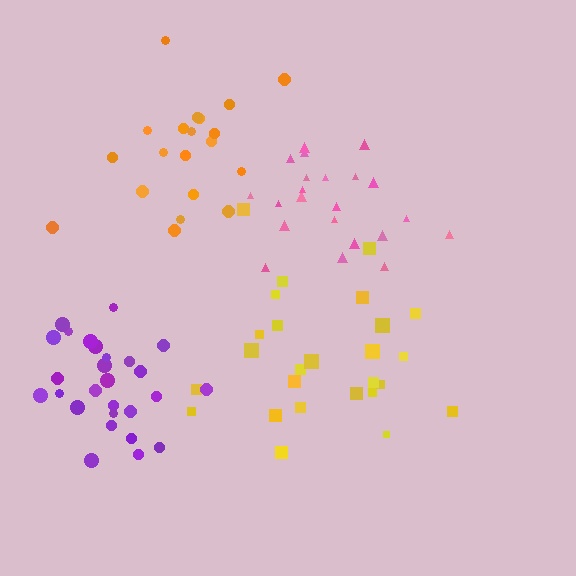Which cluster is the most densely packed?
Purple.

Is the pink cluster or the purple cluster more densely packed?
Purple.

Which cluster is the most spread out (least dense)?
Yellow.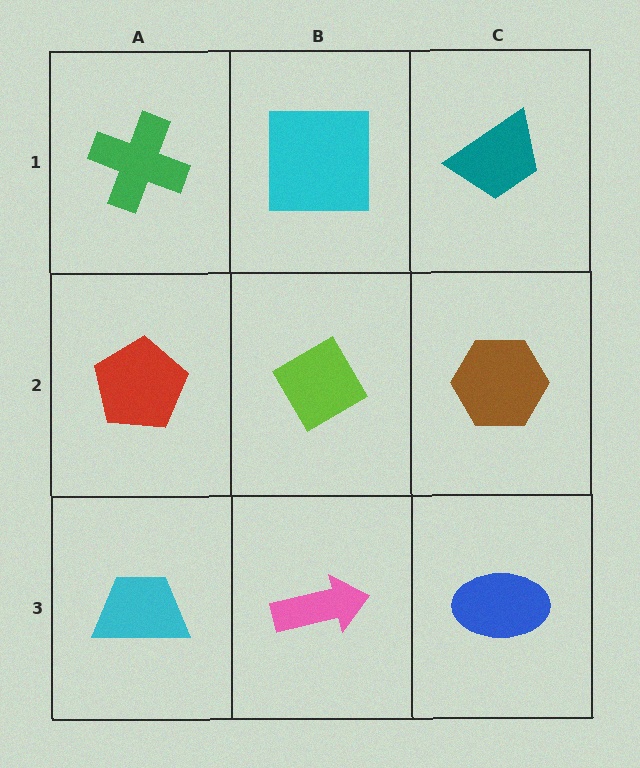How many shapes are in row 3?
3 shapes.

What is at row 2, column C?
A brown hexagon.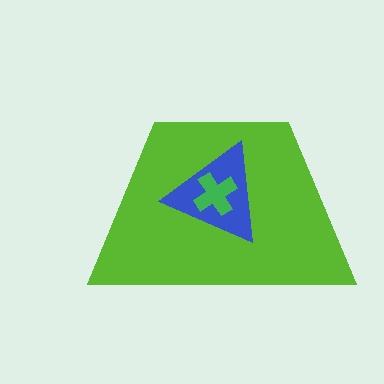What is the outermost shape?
The lime trapezoid.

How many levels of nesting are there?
3.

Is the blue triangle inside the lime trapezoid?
Yes.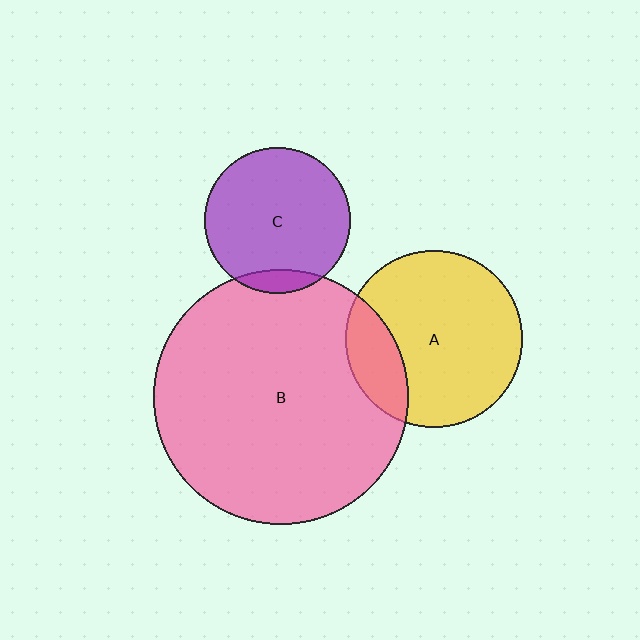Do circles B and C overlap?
Yes.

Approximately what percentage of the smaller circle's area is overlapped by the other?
Approximately 10%.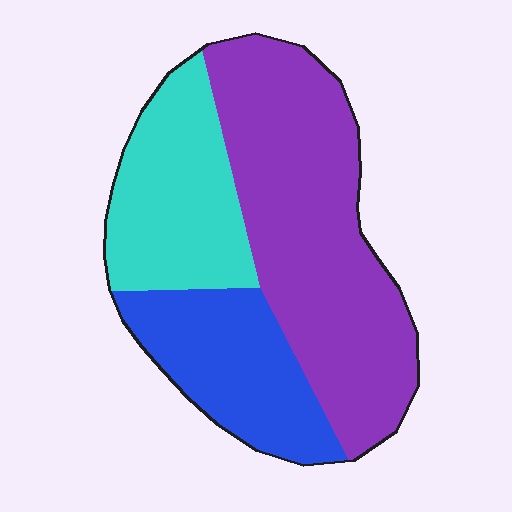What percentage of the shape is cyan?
Cyan covers 26% of the shape.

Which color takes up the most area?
Purple, at roughly 50%.